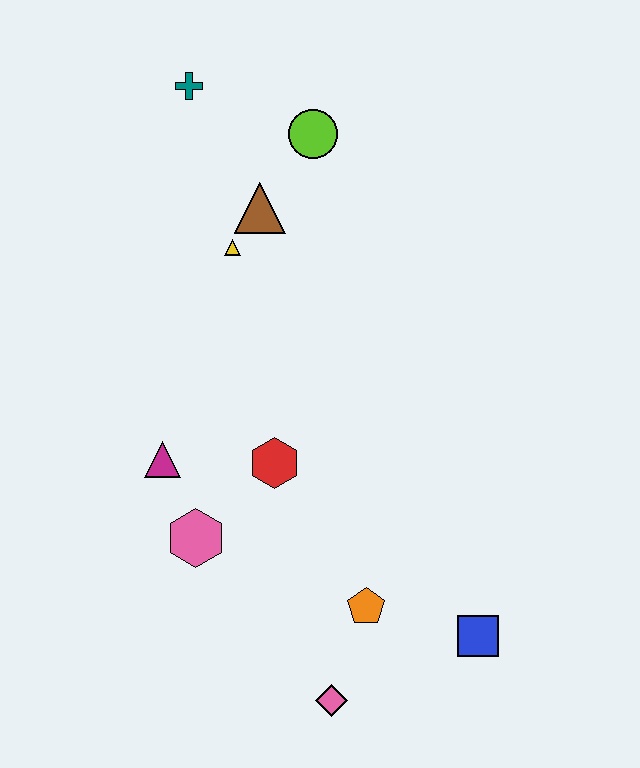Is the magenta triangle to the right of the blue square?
No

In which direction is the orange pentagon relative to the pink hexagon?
The orange pentagon is to the right of the pink hexagon.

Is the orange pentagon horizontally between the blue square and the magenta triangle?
Yes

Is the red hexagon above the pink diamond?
Yes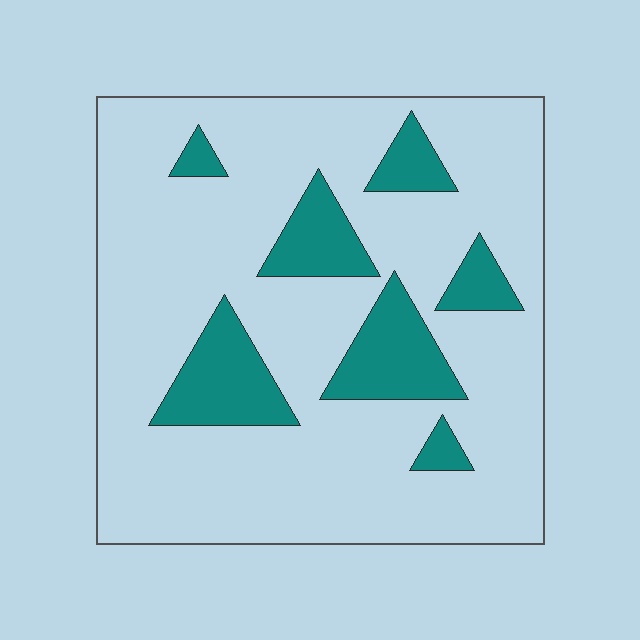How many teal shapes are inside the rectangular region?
7.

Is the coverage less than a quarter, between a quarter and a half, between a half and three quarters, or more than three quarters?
Less than a quarter.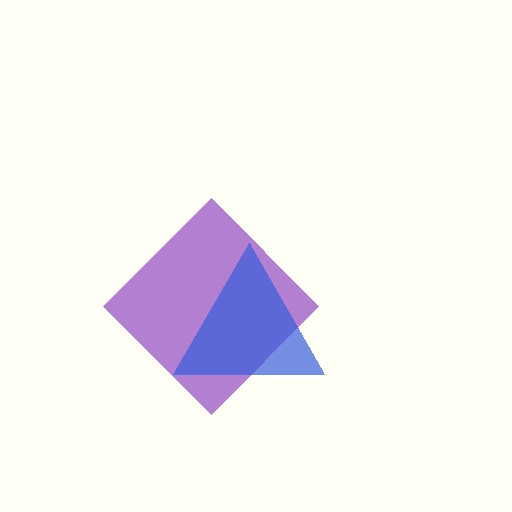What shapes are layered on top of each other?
The layered shapes are: a purple diamond, a blue triangle.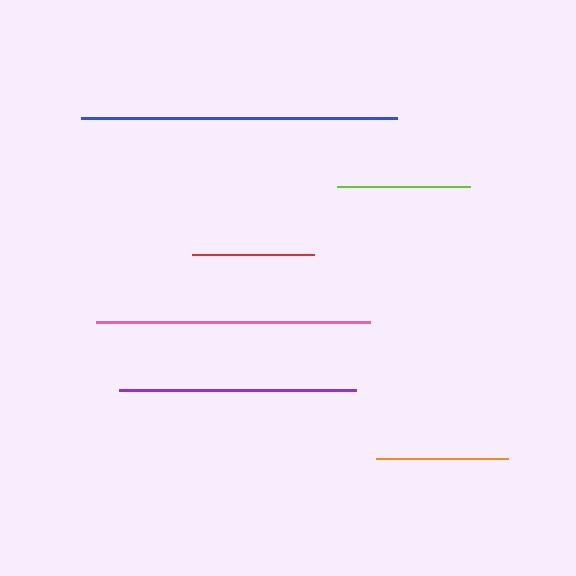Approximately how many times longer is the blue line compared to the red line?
The blue line is approximately 2.6 times the length of the red line.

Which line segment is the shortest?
The red line is the shortest at approximately 122 pixels.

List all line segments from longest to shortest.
From longest to shortest: blue, pink, purple, lime, orange, red.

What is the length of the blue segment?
The blue segment is approximately 316 pixels long.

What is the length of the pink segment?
The pink segment is approximately 274 pixels long.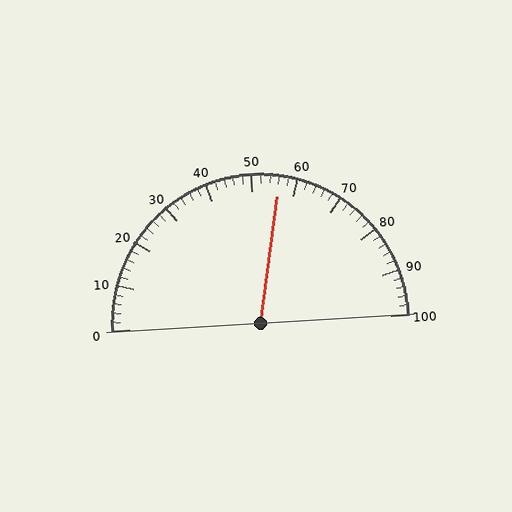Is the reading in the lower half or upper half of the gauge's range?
The reading is in the upper half of the range (0 to 100).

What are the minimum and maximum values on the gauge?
The gauge ranges from 0 to 100.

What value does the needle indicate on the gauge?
The needle indicates approximately 56.